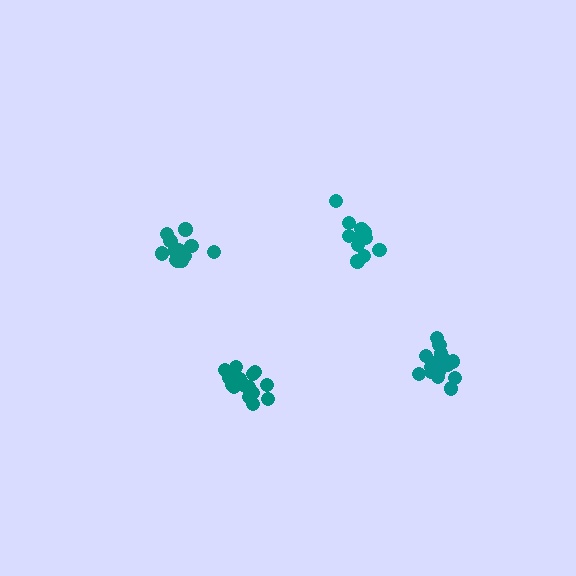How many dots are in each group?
Group 1: 16 dots, Group 2: 16 dots, Group 3: 13 dots, Group 4: 12 dots (57 total).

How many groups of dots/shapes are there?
There are 4 groups.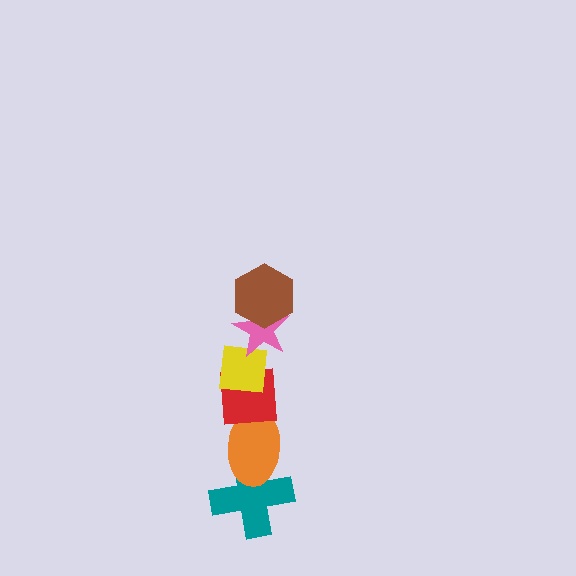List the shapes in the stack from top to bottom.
From top to bottom: the brown hexagon, the pink star, the yellow square, the red square, the orange ellipse, the teal cross.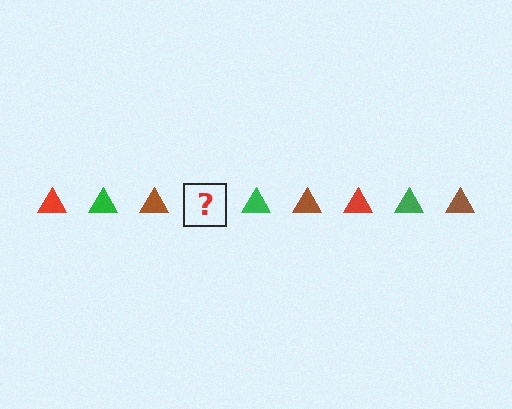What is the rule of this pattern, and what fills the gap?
The rule is that the pattern cycles through red, green, brown triangles. The gap should be filled with a red triangle.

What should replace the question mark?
The question mark should be replaced with a red triangle.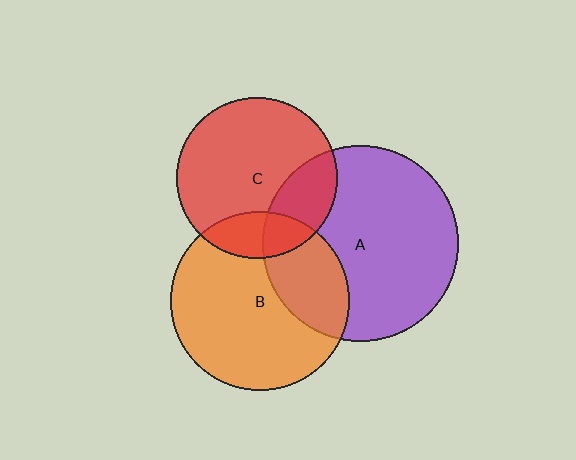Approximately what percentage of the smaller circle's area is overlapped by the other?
Approximately 20%.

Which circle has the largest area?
Circle A (purple).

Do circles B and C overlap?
Yes.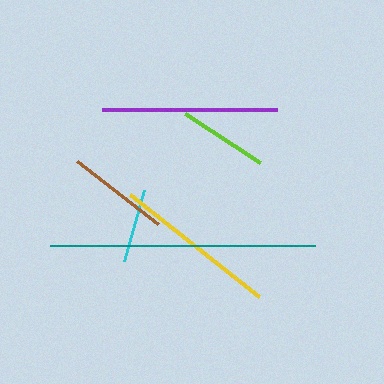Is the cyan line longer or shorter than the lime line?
The lime line is longer than the cyan line.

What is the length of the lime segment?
The lime segment is approximately 89 pixels long.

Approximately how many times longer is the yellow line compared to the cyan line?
The yellow line is approximately 2.2 times the length of the cyan line.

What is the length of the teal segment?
The teal segment is approximately 265 pixels long.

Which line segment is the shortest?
The cyan line is the shortest at approximately 74 pixels.